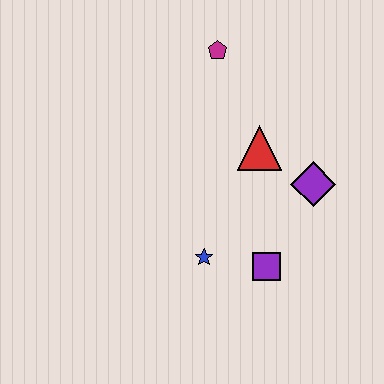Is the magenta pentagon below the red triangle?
No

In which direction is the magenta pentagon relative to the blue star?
The magenta pentagon is above the blue star.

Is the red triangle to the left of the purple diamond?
Yes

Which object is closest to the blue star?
The purple square is closest to the blue star.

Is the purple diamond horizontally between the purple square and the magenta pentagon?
No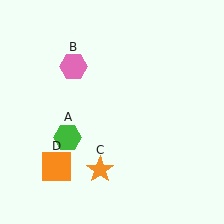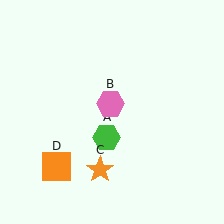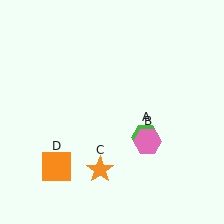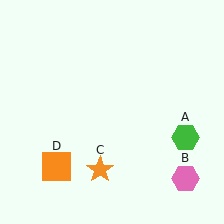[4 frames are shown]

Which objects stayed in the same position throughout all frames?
Orange star (object C) and orange square (object D) remained stationary.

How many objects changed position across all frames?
2 objects changed position: green hexagon (object A), pink hexagon (object B).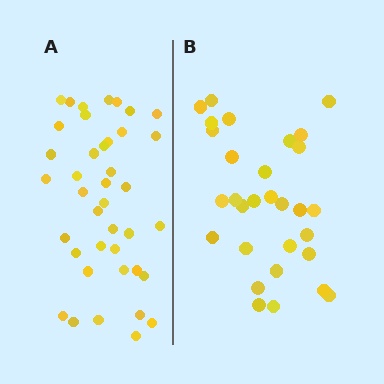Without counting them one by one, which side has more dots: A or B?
Region A (the left region) has more dots.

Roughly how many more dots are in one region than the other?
Region A has roughly 10 or so more dots than region B.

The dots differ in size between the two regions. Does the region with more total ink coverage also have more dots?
No. Region B has more total ink coverage because its dots are larger, but region A actually contains more individual dots. Total area can be misleading — the number of items is what matters here.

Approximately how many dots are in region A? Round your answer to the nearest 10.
About 40 dots.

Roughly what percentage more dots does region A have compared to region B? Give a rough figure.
About 35% more.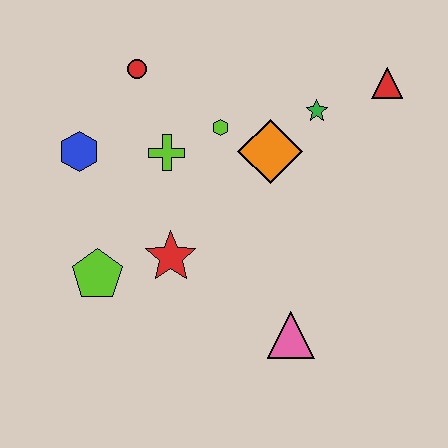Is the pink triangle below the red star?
Yes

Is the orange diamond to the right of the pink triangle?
No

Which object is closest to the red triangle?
The green star is closest to the red triangle.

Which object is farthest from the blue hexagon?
The red triangle is farthest from the blue hexagon.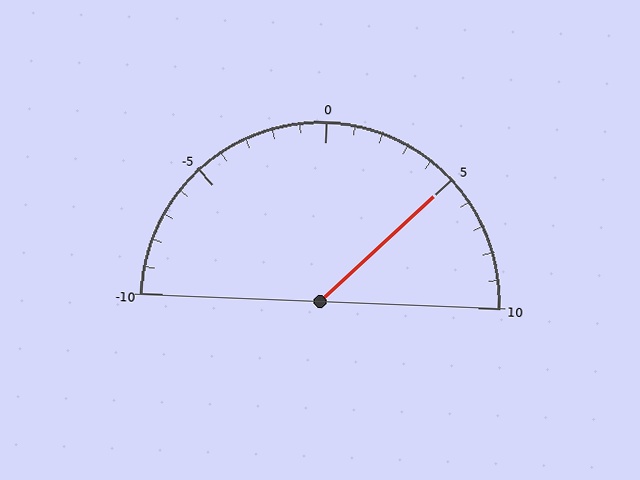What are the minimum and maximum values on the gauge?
The gauge ranges from -10 to 10.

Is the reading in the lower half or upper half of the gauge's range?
The reading is in the upper half of the range (-10 to 10).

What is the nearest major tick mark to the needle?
The nearest major tick mark is 5.